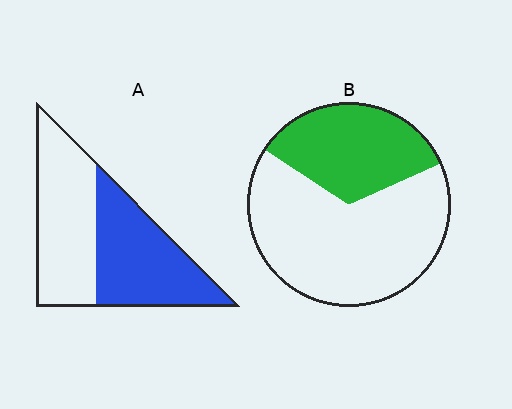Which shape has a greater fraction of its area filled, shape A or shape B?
Shape A.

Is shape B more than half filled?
No.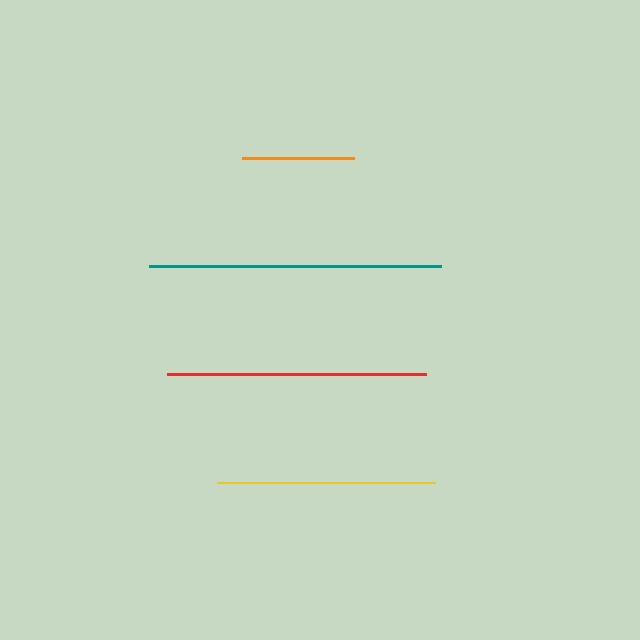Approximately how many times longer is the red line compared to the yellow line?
The red line is approximately 1.2 times the length of the yellow line.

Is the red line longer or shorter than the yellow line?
The red line is longer than the yellow line.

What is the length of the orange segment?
The orange segment is approximately 112 pixels long.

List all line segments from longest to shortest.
From longest to shortest: teal, red, yellow, orange.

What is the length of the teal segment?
The teal segment is approximately 291 pixels long.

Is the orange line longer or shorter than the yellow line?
The yellow line is longer than the orange line.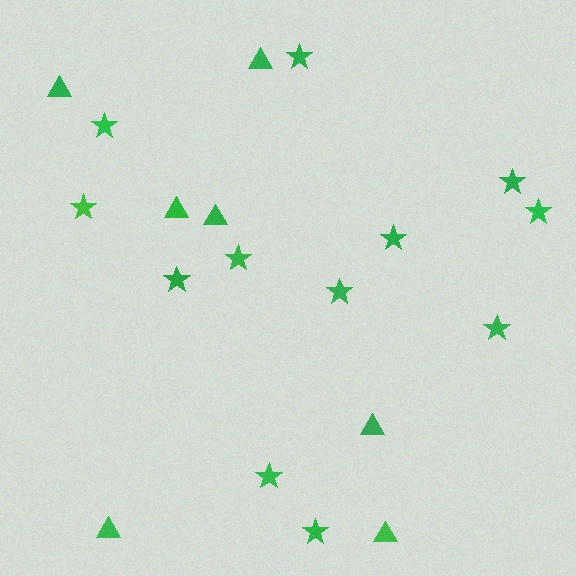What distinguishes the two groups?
There are 2 groups: one group of stars (12) and one group of triangles (7).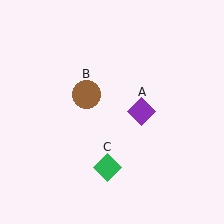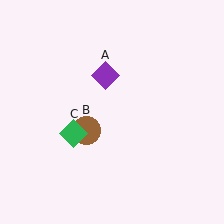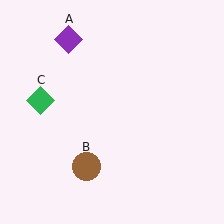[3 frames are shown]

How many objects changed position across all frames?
3 objects changed position: purple diamond (object A), brown circle (object B), green diamond (object C).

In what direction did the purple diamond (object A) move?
The purple diamond (object A) moved up and to the left.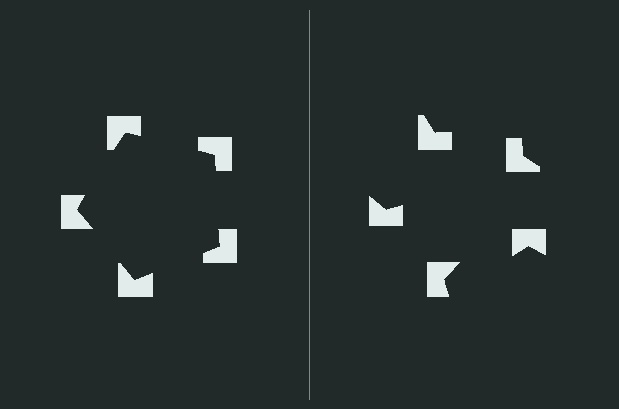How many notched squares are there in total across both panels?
10 — 5 on each side.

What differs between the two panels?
The notched squares are positioned identically on both sides; only the wedge orientations differ. On the left they align to a pentagon; on the right they are misaligned.